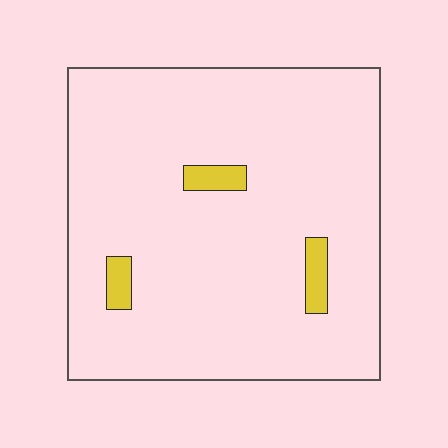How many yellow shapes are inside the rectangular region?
3.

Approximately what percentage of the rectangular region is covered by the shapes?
Approximately 5%.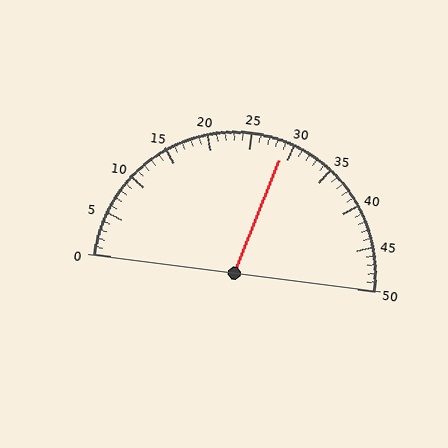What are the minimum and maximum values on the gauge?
The gauge ranges from 0 to 50.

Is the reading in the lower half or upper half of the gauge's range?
The reading is in the upper half of the range (0 to 50).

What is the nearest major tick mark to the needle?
The nearest major tick mark is 30.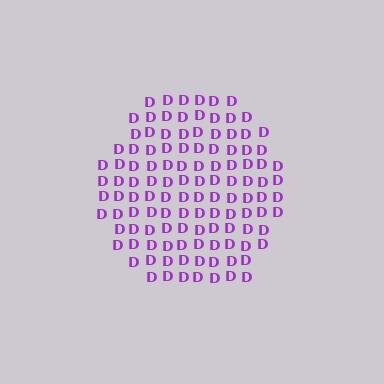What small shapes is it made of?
It is made of small letter D's.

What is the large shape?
The large shape is a hexagon.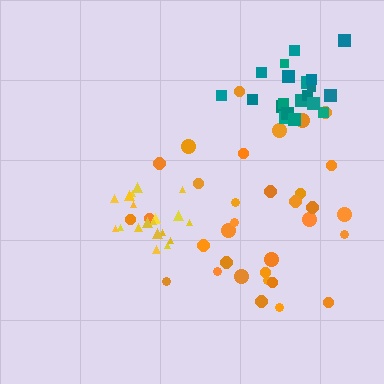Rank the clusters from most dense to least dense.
yellow, teal, orange.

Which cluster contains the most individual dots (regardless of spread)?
Orange (33).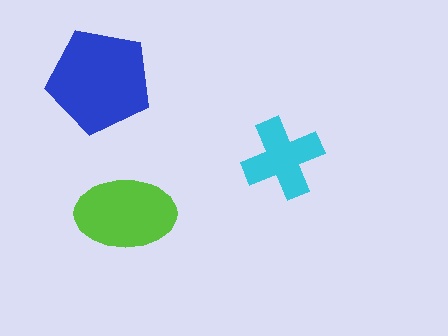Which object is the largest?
The blue pentagon.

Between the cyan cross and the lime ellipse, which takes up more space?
The lime ellipse.